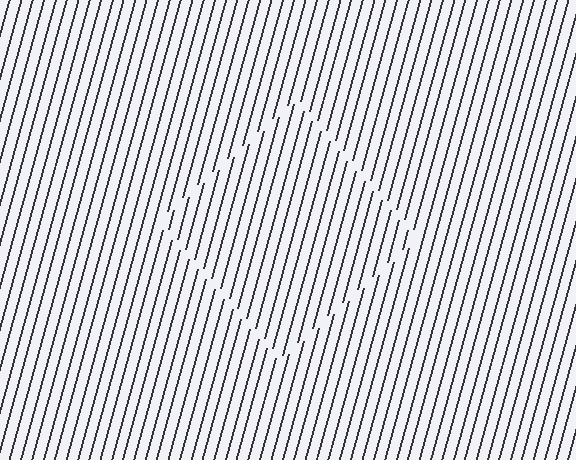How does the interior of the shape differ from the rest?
The interior of the shape contains the same grating, shifted by half a period — the contour is defined by the phase discontinuity where line-ends from the inner and outer gratings abut.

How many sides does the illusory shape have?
4 sides — the line-ends trace a square.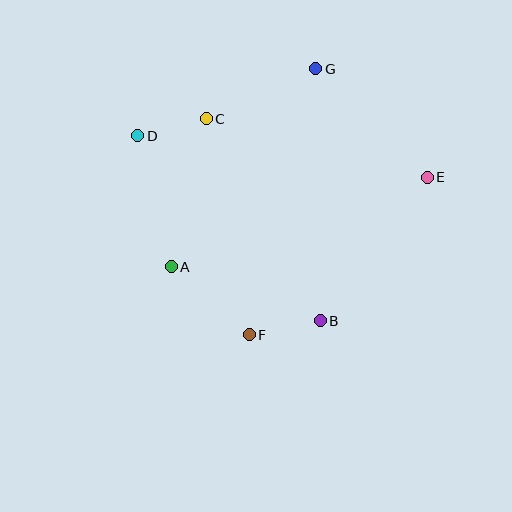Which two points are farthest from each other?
Points D and E are farthest from each other.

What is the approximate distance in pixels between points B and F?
The distance between B and F is approximately 72 pixels.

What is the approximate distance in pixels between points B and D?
The distance between B and D is approximately 260 pixels.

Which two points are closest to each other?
Points C and D are closest to each other.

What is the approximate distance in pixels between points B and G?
The distance between B and G is approximately 252 pixels.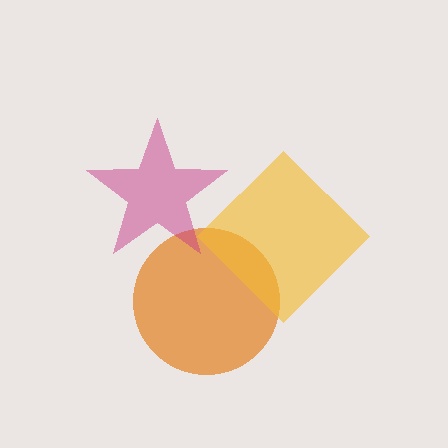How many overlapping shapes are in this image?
There are 3 overlapping shapes in the image.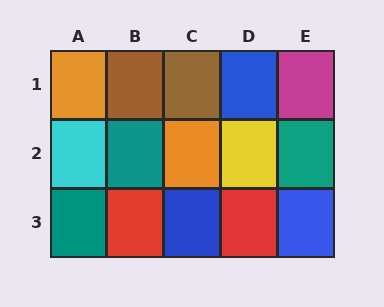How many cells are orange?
2 cells are orange.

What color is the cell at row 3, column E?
Blue.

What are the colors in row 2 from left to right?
Cyan, teal, orange, yellow, teal.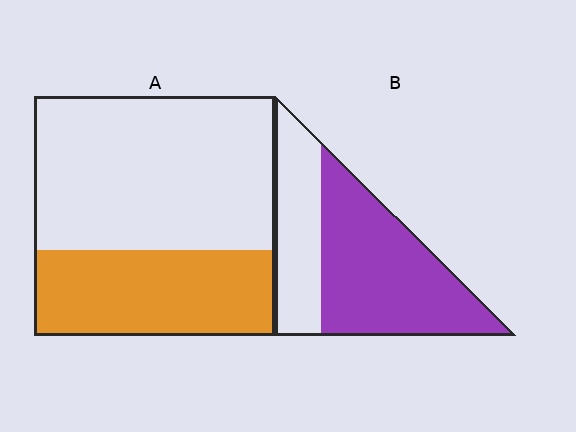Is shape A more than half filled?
No.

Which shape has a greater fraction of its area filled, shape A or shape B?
Shape B.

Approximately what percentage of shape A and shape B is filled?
A is approximately 35% and B is approximately 65%.